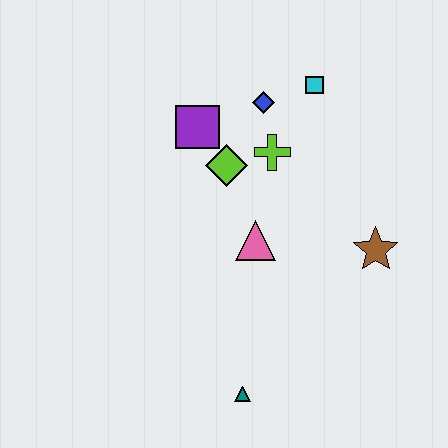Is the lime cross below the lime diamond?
No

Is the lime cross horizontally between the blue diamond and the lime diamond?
No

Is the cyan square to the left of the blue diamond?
No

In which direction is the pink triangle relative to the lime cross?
The pink triangle is below the lime cross.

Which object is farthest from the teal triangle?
The cyan square is farthest from the teal triangle.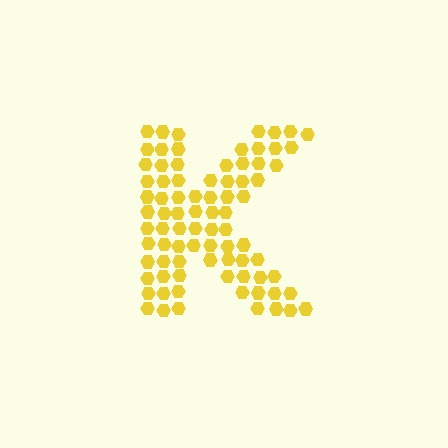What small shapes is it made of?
It is made of small hexagons.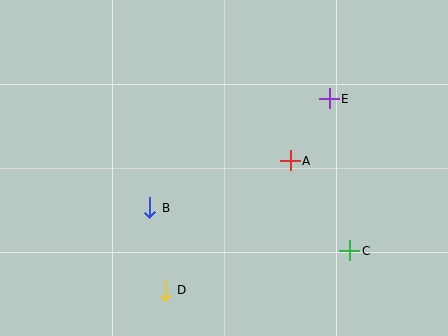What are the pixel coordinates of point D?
Point D is at (165, 290).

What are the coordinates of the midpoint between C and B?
The midpoint between C and B is at (250, 229).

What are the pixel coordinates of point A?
Point A is at (290, 161).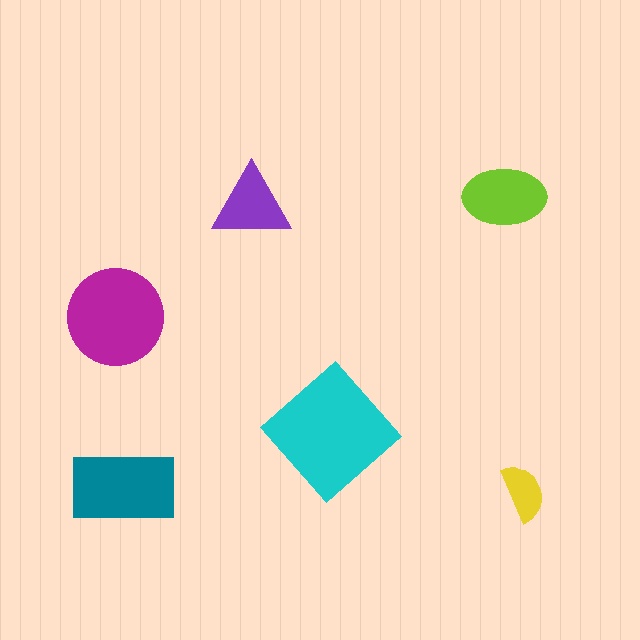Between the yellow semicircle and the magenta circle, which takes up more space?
The magenta circle.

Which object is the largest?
The cyan diamond.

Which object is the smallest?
The yellow semicircle.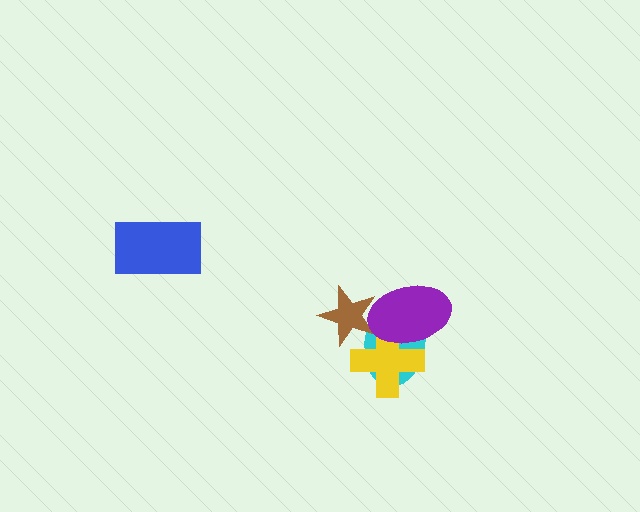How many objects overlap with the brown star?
3 objects overlap with the brown star.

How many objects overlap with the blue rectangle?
0 objects overlap with the blue rectangle.